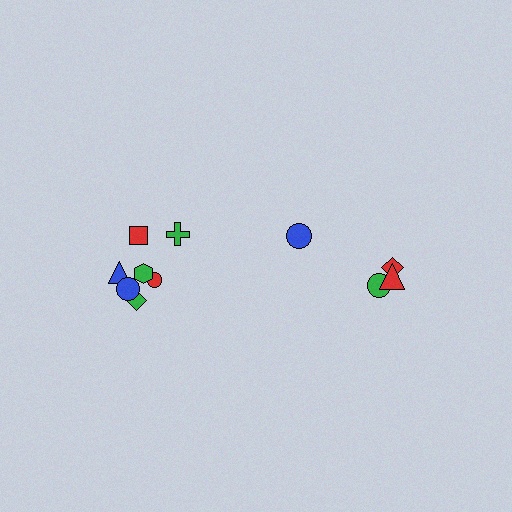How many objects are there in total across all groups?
There are 11 objects.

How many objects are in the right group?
There are 4 objects.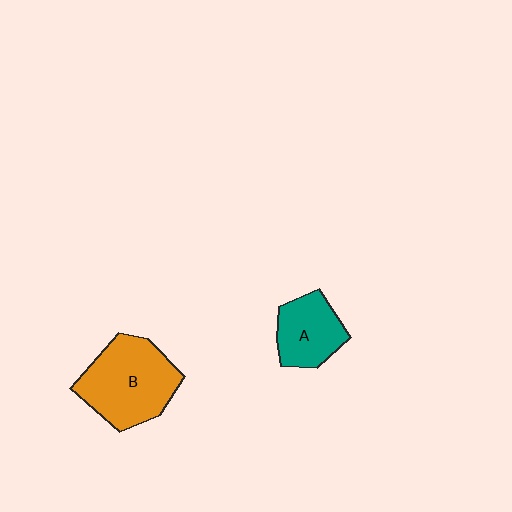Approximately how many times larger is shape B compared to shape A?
Approximately 1.7 times.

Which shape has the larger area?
Shape B (orange).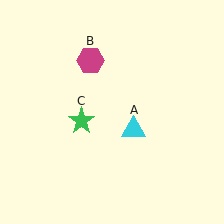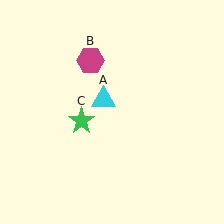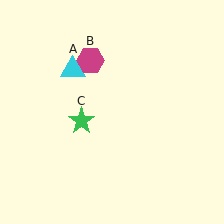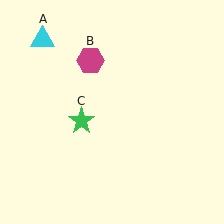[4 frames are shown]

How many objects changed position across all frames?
1 object changed position: cyan triangle (object A).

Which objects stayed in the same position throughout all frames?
Magenta hexagon (object B) and green star (object C) remained stationary.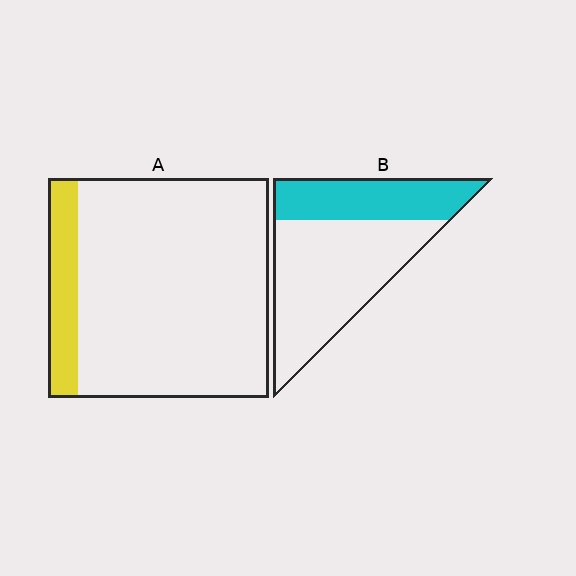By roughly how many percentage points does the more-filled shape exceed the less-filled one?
By roughly 20 percentage points (B over A).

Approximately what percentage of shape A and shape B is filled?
A is approximately 15% and B is approximately 35%.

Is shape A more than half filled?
No.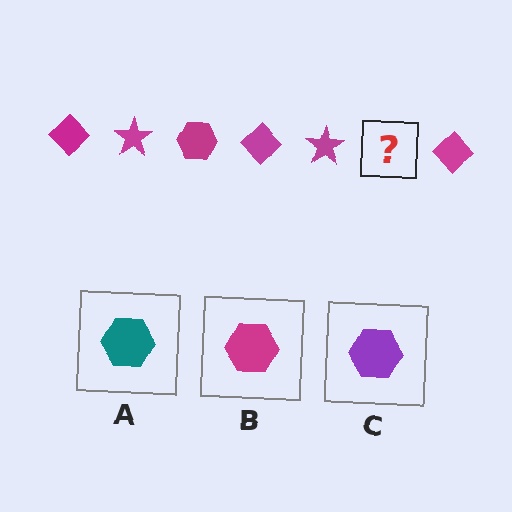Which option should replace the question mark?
Option B.